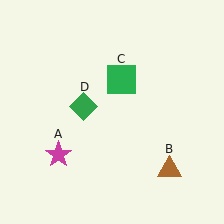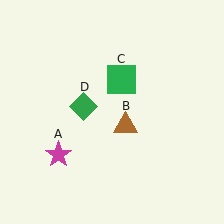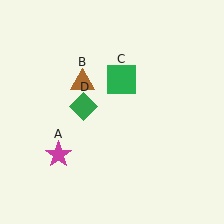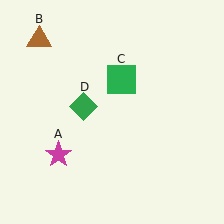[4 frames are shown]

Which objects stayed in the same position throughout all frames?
Magenta star (object A) and green square (object C) and green diamond (object D) remained stationary.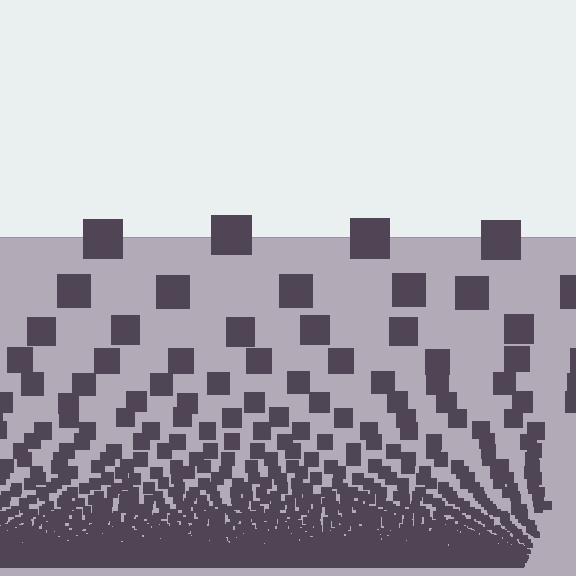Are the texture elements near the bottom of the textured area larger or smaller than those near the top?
Smaller. The gradient is inverted — elements near the bottom are smaller and denser.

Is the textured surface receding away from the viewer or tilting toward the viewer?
The surface appears to tilt toward the viewer. Texture elements get larger and sparser toward the top.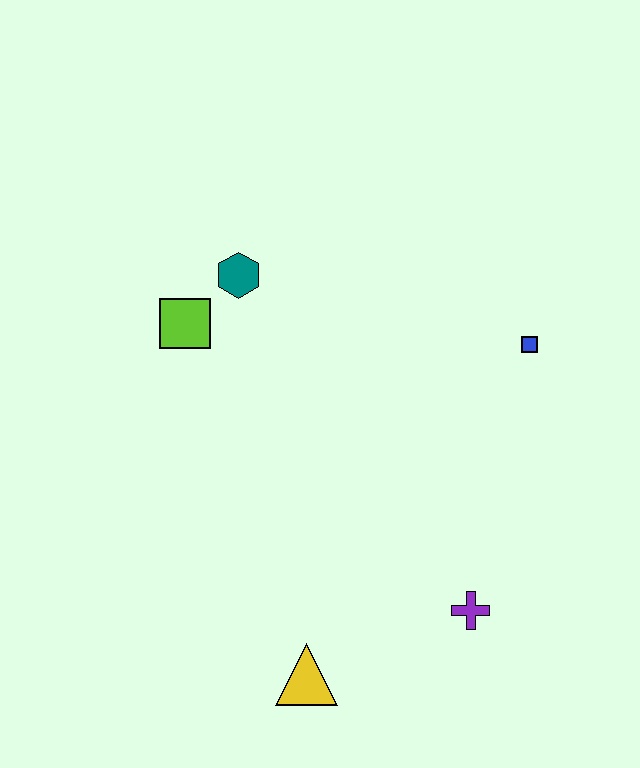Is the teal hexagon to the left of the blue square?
Yes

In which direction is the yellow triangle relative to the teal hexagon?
The yellow triangle is below the teal hexagon.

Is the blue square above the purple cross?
Yes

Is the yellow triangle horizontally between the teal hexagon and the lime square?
No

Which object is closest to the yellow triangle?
The purple cross is closest to the yellow triangle.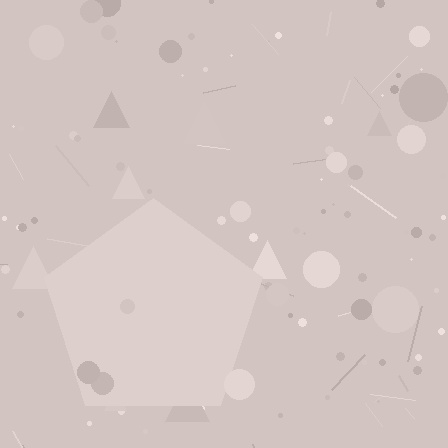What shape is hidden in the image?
A pentagon is hidden in the image.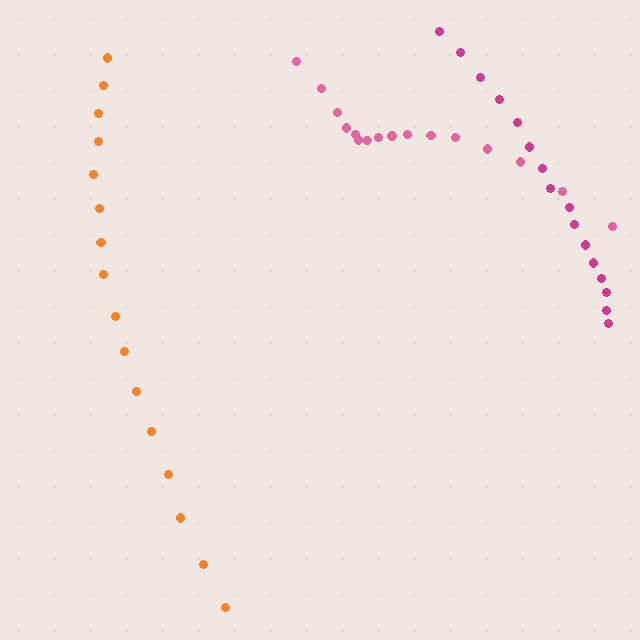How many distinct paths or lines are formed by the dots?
There are 3 distinct paths.